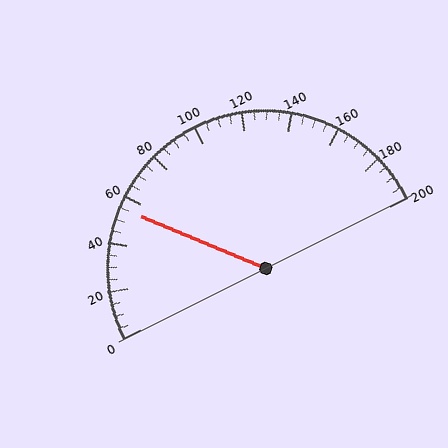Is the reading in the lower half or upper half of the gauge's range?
The reading is in the lower half of the range (0 to 200).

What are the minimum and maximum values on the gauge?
The gauge ranges from 0 to 200.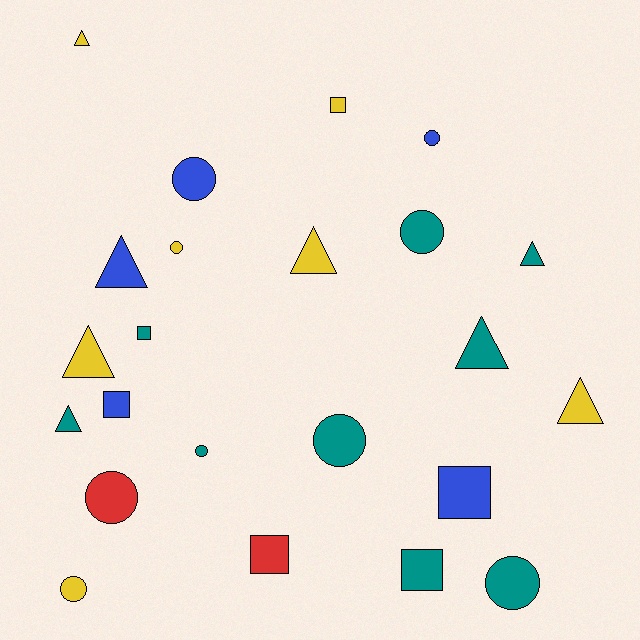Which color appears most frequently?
Teal, with 9 objects.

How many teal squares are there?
There are 2 teal squares.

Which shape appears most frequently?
Circle, with 9 objects.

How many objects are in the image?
There are 23 objects.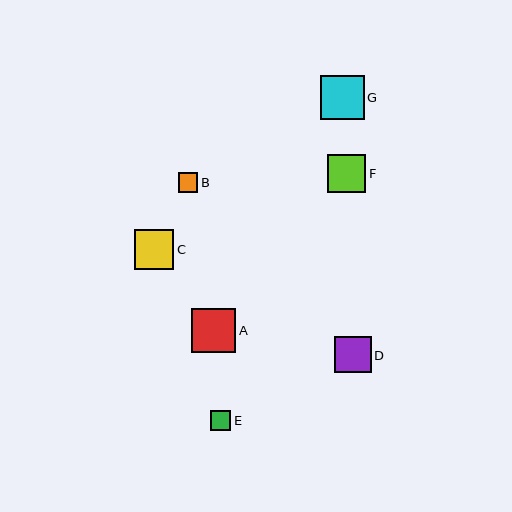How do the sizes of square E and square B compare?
Square E and square B are approximately the same size.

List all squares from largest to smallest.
From largest to smallest: A, G, C, F, D, E, B.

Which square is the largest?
Square A is the largest with a size of approximately 44 pixels.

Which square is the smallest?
Square B is the smallest with a size of approximately 19 pixels.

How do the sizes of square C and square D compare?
Square C and square D are approximately the same size.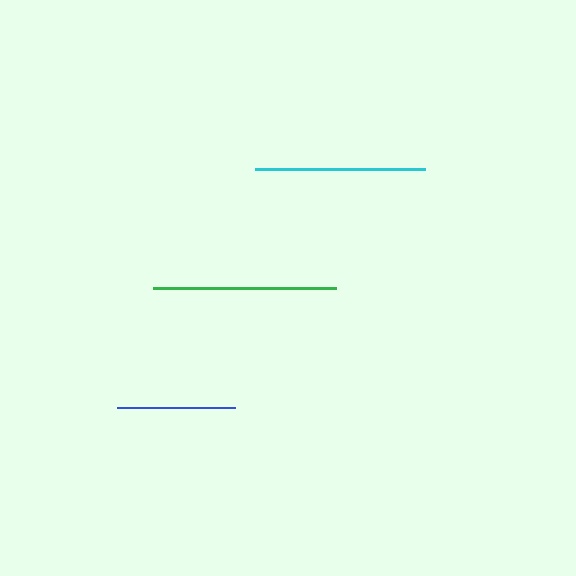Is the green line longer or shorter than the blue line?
The green line is longer than the blue line.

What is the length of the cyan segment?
The cyan segment is approximately 170 pixels long.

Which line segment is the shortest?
The blue line is the shortest at approximately 117 pixels.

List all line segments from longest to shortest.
From longest to shortest: green, cyan, blue.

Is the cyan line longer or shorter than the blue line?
The cyan line is longer than the blue line.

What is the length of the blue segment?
The blue segment is approximately 117 pixels long.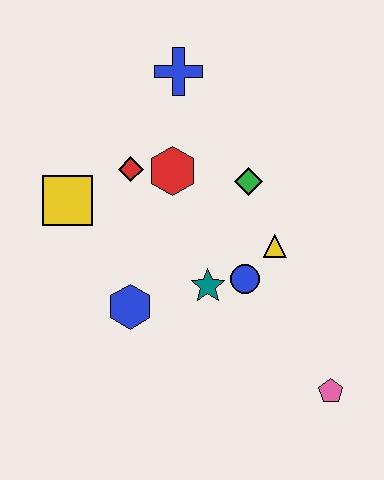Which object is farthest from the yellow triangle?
The yellow square is farthest from the yellow triangle.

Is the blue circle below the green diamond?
Yes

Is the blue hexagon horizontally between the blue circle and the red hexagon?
No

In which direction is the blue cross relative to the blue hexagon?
The blue cross is above the blue hexagon.